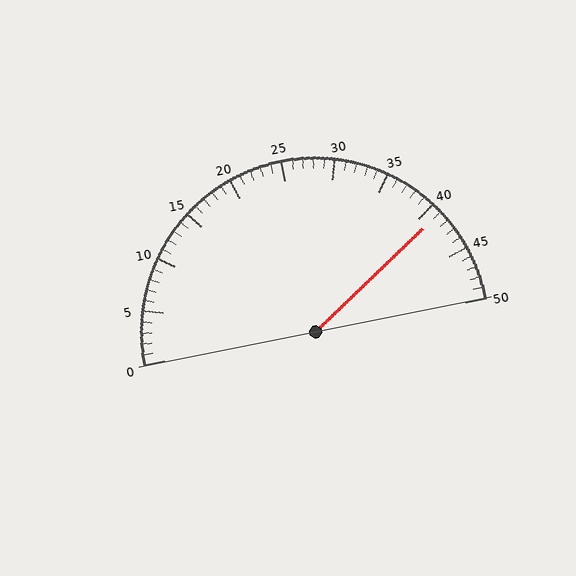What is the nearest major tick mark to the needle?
The nearest major tick mark is 40.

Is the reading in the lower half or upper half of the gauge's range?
The reading is in the upper half of the range (0 to 50).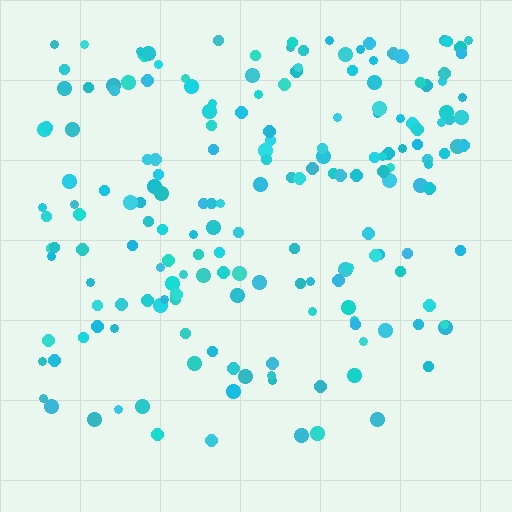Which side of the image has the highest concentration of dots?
The top.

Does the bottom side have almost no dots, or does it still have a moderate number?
Still a moderate number, just noticeably fewer than the top.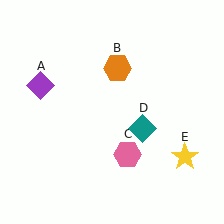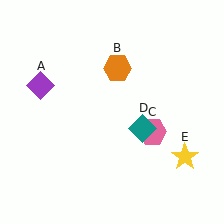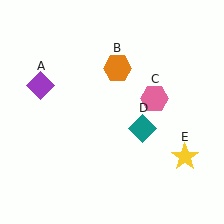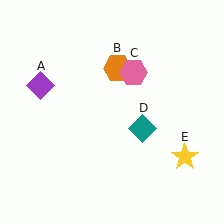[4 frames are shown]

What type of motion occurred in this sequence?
The pink hexagon (object C) rotated counterclockwise around the center of the scene.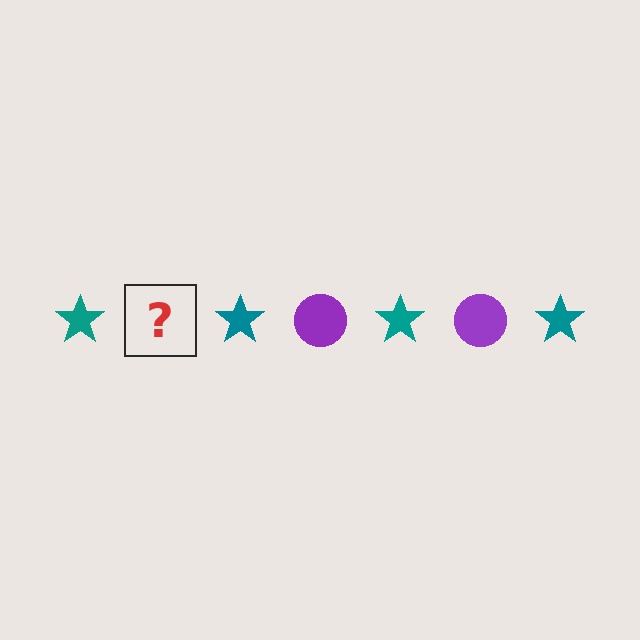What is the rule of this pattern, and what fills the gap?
The rule is that the pattern alternates between teal star and purple circle. The gap should be filled with a purple circle.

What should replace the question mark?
The question mark should be replaced with a purple circle.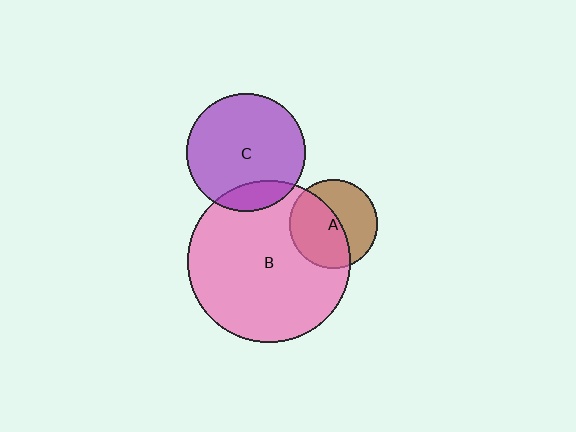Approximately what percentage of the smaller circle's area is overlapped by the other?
Approximately 55%.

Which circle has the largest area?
Circle B (pink).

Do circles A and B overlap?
Yes.